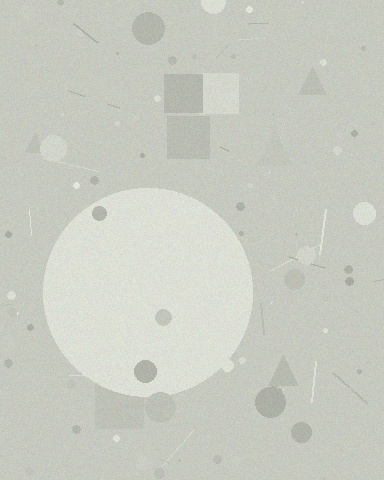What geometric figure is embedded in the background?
A circle is embedded in the background.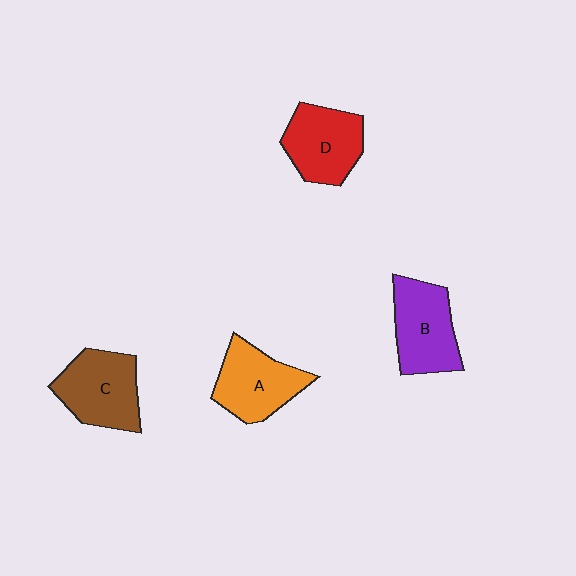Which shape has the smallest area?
Shape D (red).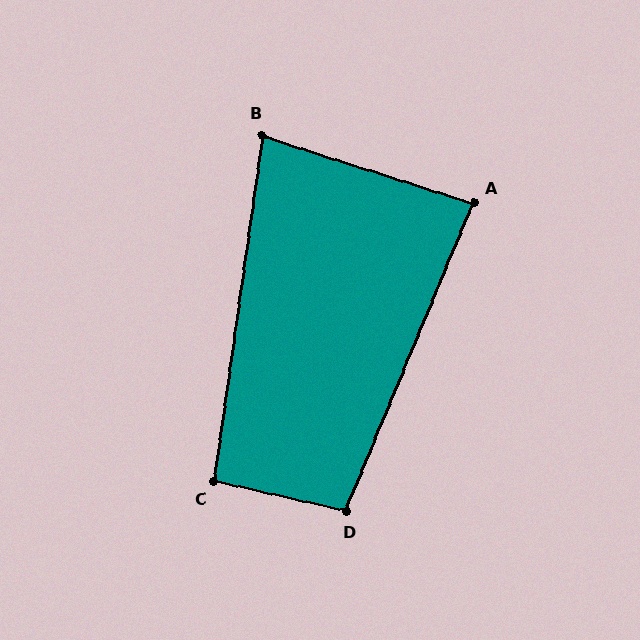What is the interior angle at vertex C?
Approximately 95 degrees (approximately right).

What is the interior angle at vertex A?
Approximately 85 degrees (approximately right).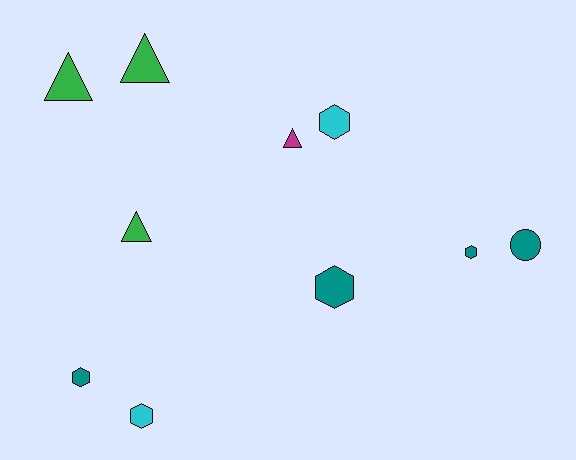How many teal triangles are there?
There are no teal triangles.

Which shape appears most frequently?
Hexagon, with 5 objects.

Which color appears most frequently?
Teal, with 4 objects.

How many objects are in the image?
There are 10 objects.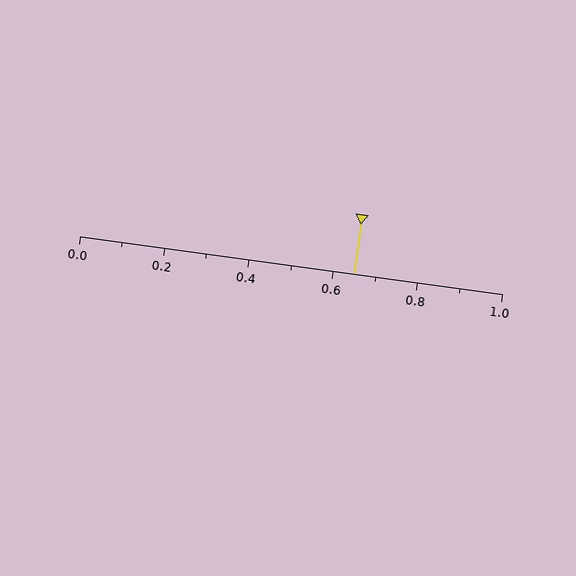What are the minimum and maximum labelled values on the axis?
The axis runs from 0.0 to 1.0.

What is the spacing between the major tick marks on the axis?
The major ticks are spaced 0.2 apart.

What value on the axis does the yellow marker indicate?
The marker indicates approximately 0.65.